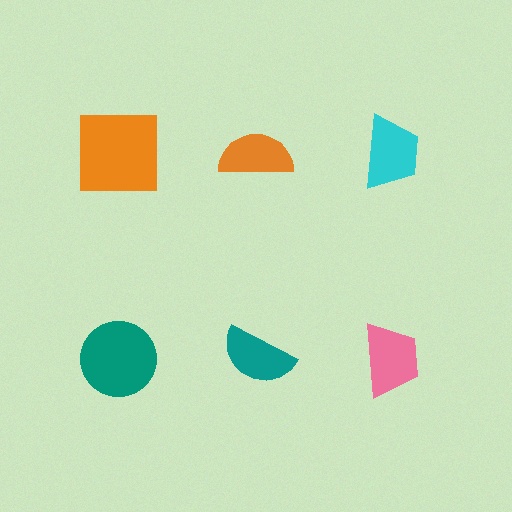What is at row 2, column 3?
A pink trapezoid.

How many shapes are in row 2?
3 shapes.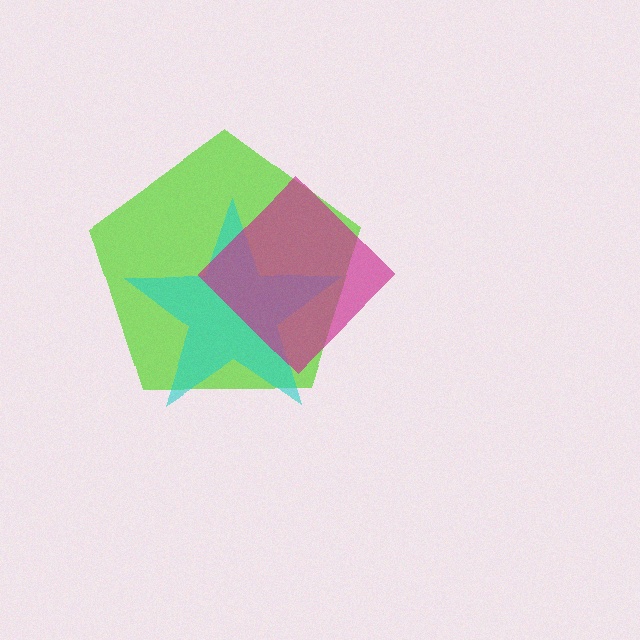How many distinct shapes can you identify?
There are 3 distinct shapes: a lime pentagon, a cyan star, a magenta diamond.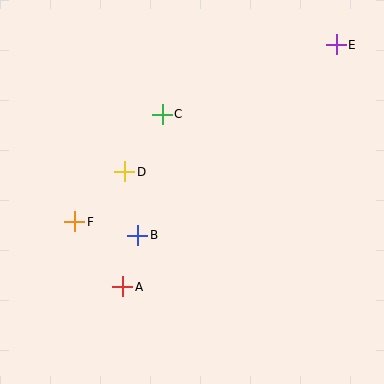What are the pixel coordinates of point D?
Point D is at (125, 172).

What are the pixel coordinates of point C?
Point C is at (162, 114).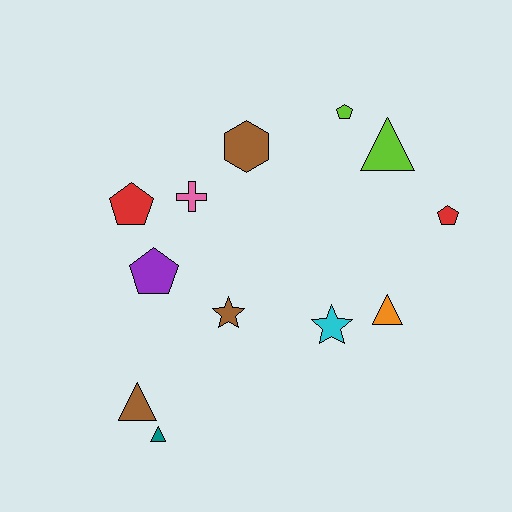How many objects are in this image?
There are 12 objects.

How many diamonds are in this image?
There are no diamonds.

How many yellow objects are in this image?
There are no yellow objects.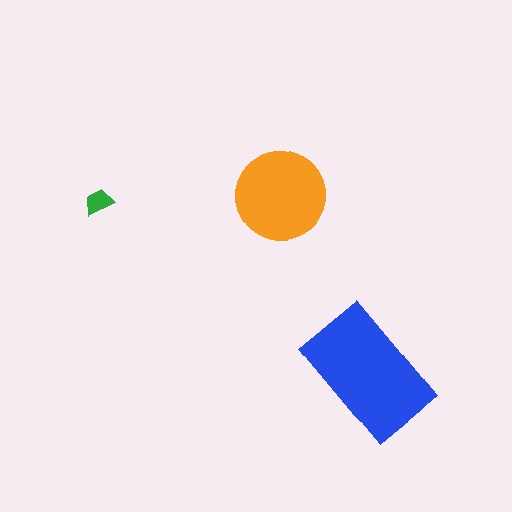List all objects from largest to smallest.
The blue rectangle, the orange circle, the green trapezoid.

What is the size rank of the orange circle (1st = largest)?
2nd.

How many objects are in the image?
There are 3 objects in the image.